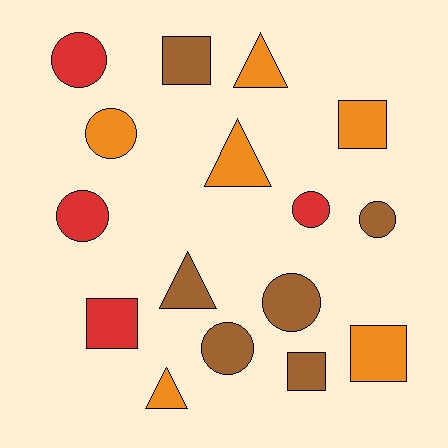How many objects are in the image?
There are 16 objects.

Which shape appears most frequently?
Circle, with 7 objects.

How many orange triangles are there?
There are 3 orange triangles.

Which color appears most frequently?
Brown, with 6 objects.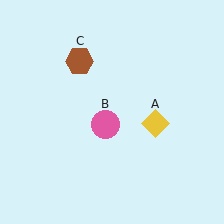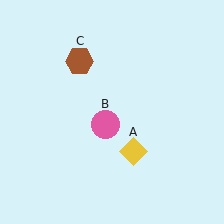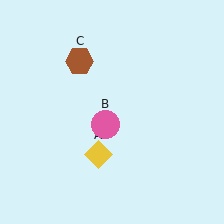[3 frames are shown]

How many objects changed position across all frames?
1 object changed position: yellow diamond (object A).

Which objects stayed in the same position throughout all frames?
Pink circle (object B) and brown hexagon (object C) remained stationary.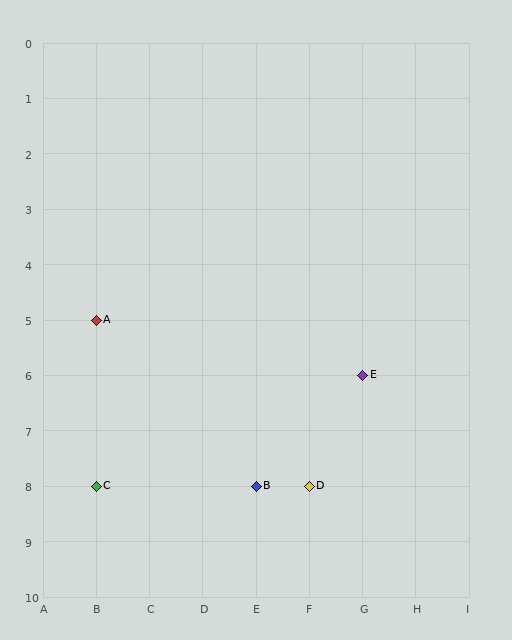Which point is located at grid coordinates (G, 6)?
Point E is at (G, 6).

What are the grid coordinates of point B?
Point B is at grid coordinates (E, 8).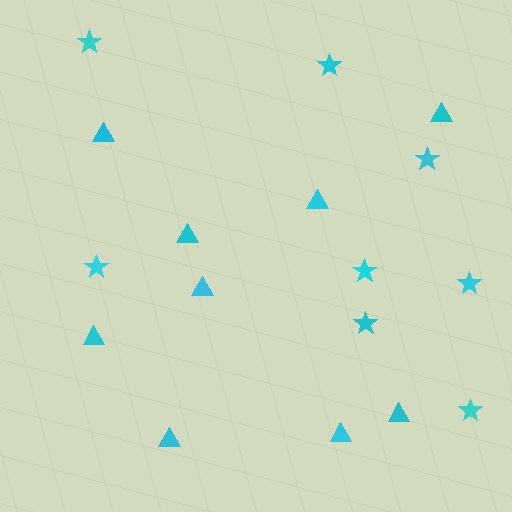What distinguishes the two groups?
There are 2 groups: one group of triangles (9) and one group of stars (8).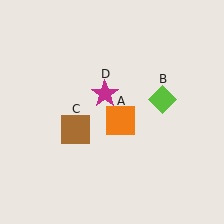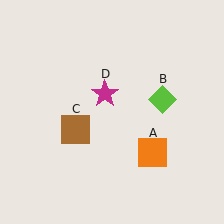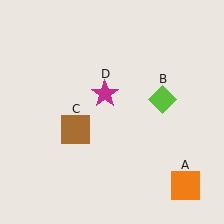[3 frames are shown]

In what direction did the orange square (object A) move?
The orange square (object A) moved down and to the right.